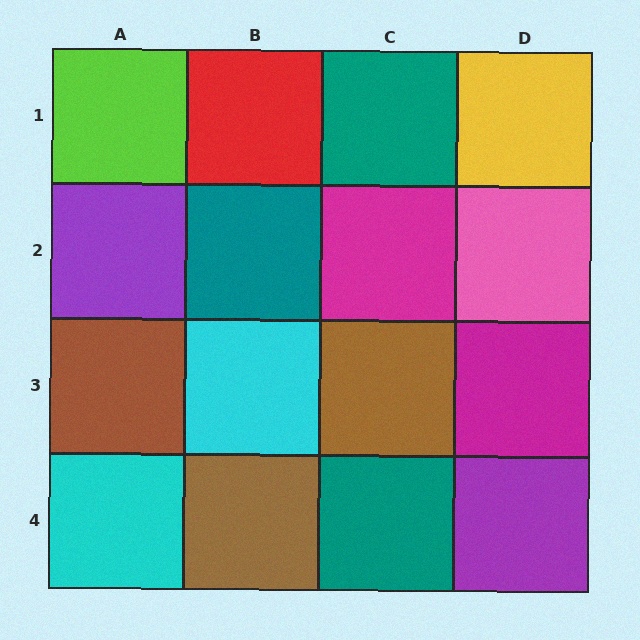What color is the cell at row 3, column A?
Brown.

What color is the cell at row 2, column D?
Pink.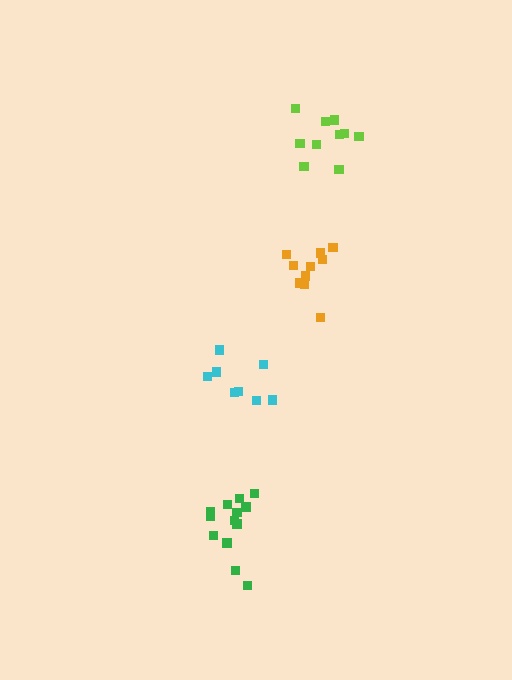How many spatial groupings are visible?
There are 4 spatial groupings.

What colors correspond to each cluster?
The clusters are colored: orange, lime, cyan, green.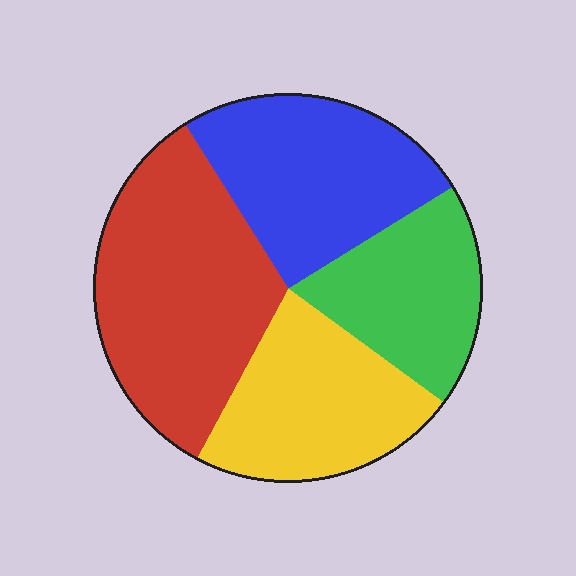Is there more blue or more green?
Blue.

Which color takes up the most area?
Red, at roughly 35%.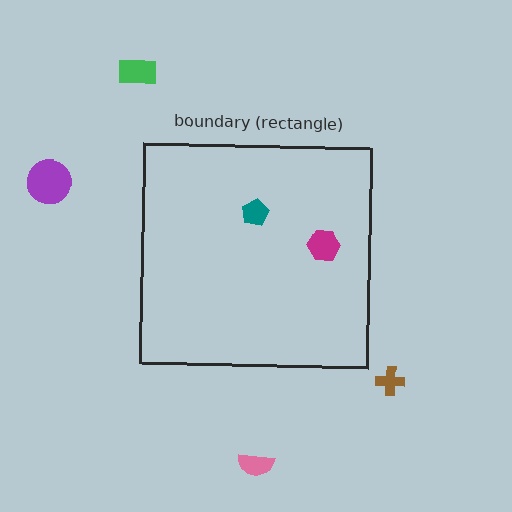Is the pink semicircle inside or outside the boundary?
Outside.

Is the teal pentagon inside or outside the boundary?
Inside.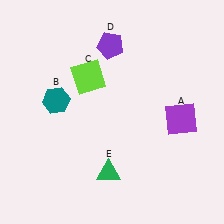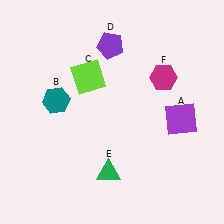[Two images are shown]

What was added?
A magenta hexagon (F) was added in Image 2.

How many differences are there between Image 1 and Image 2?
There is 1 difference between the two images.